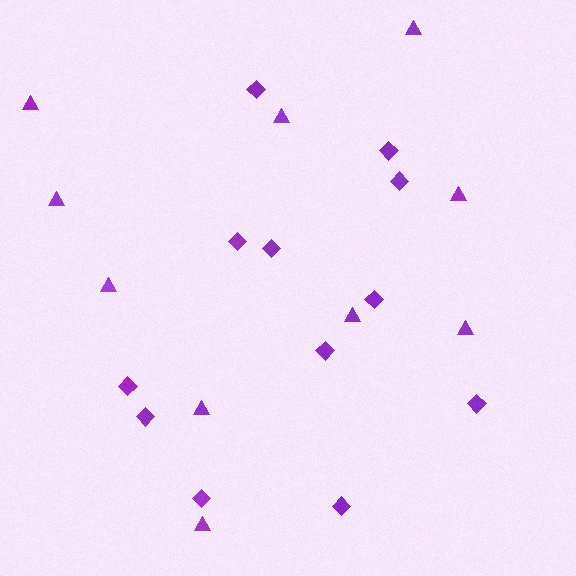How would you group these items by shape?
There are 2 groups: one group of diamonds (12) and one group of triangles (10).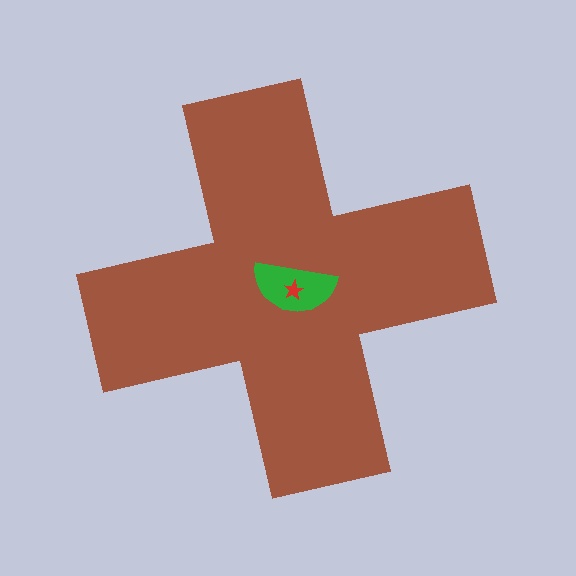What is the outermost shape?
The brown cross.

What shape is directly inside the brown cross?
The green semicircle.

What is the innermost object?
The red star.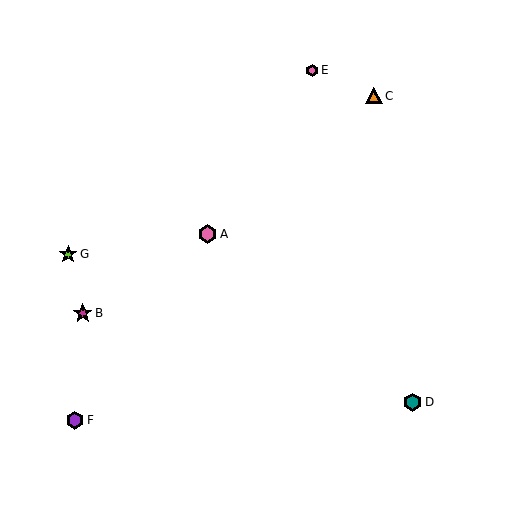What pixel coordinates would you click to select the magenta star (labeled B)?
Click at (83, 313) to select the magenta star B.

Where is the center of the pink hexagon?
The center of the pink hexagon is at (312, 70).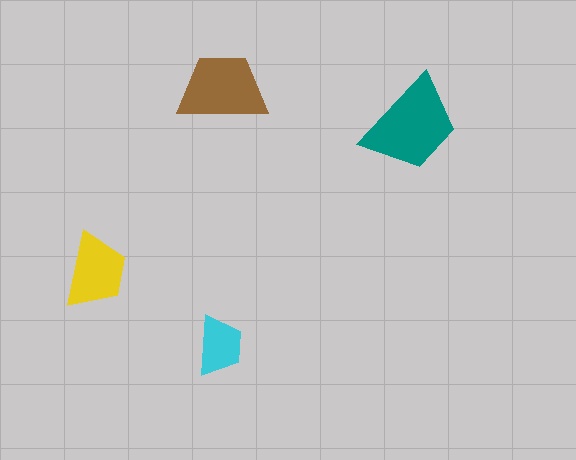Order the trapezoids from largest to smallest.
the teal one, the brown one, the yellow one, the cyan one.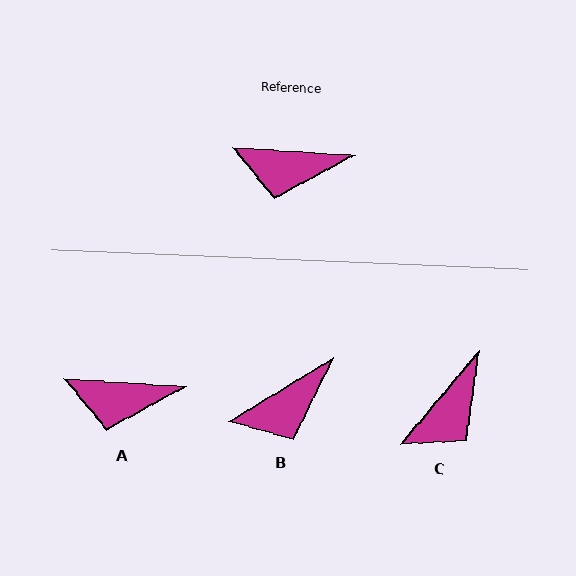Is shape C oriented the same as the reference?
No, it is off by about 54 degrees.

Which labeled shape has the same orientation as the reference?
A.